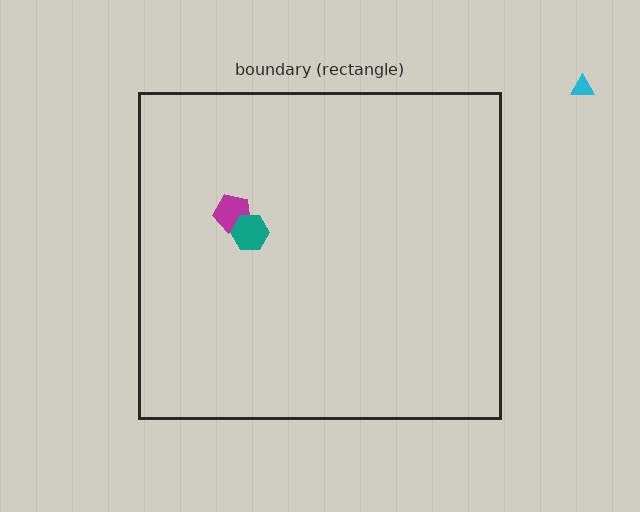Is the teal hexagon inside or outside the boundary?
Inside.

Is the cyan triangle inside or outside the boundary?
Outside.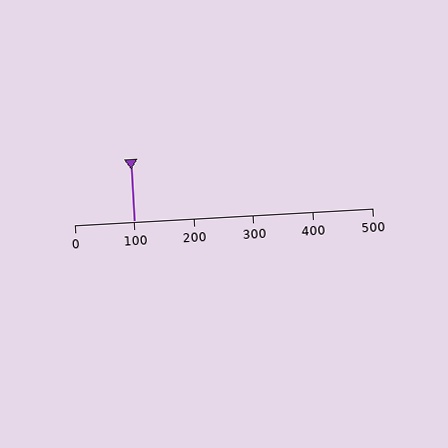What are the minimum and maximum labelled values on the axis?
The axis runs from 0 to 500.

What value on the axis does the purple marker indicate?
The marker indicates approximately 100.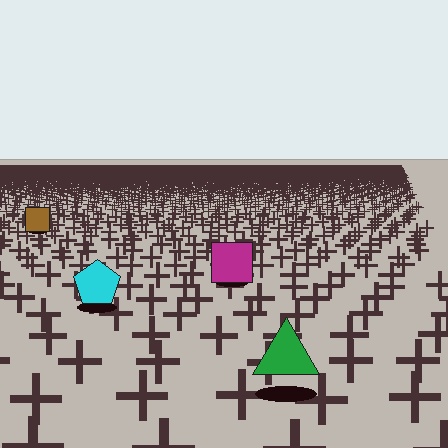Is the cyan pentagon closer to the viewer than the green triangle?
No. The green triangle is closer — you can tell from the texture gradient: the ground texture is coarser near it.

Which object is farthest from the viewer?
The brown square is farthest from the viewer. It appears smaller and the ground texture around it is denser.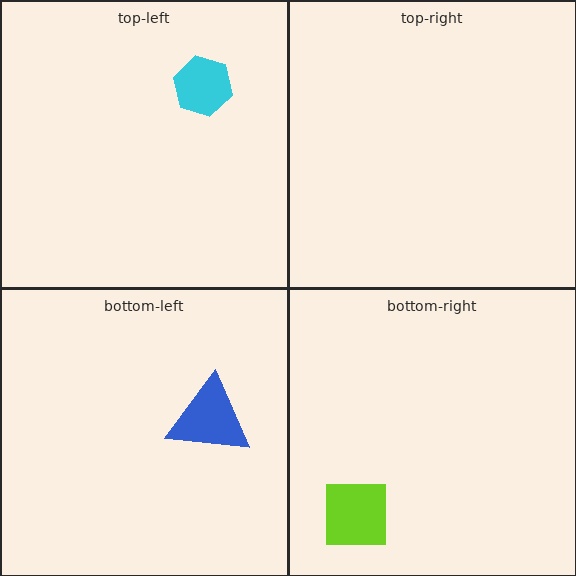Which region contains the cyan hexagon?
The top-left region.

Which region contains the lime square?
The bottom-right region.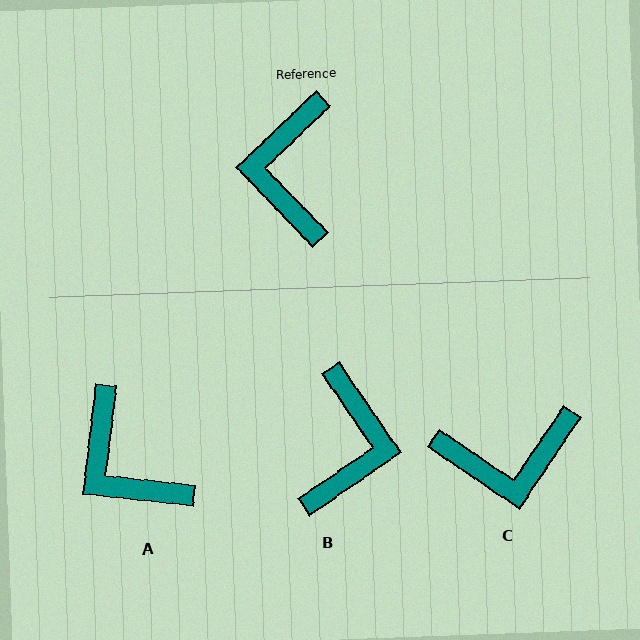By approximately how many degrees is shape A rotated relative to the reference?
Approximately 40 degrees counter-clockwise.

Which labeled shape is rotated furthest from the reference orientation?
B, about 170 degrees away.